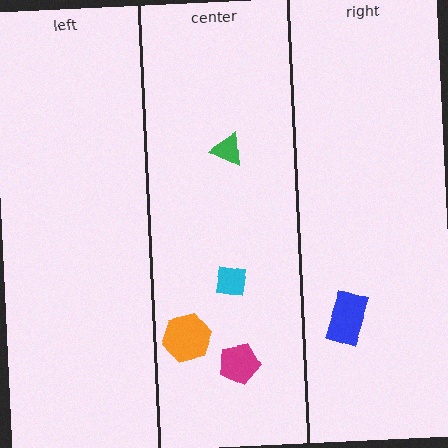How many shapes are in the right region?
1.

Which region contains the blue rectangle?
The right region.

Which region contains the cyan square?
The center region.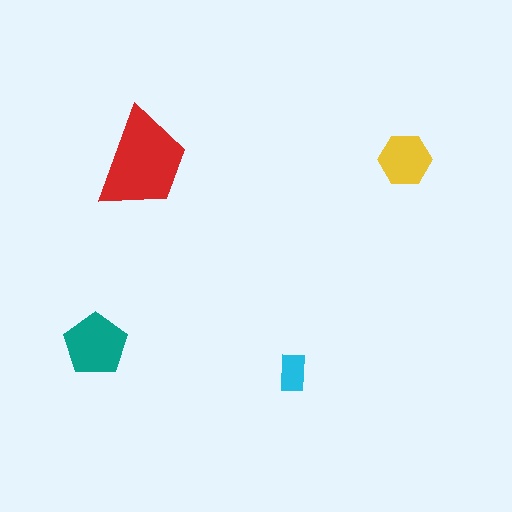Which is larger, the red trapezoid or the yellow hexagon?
The red trapezoid.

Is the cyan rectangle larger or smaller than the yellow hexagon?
Smaller.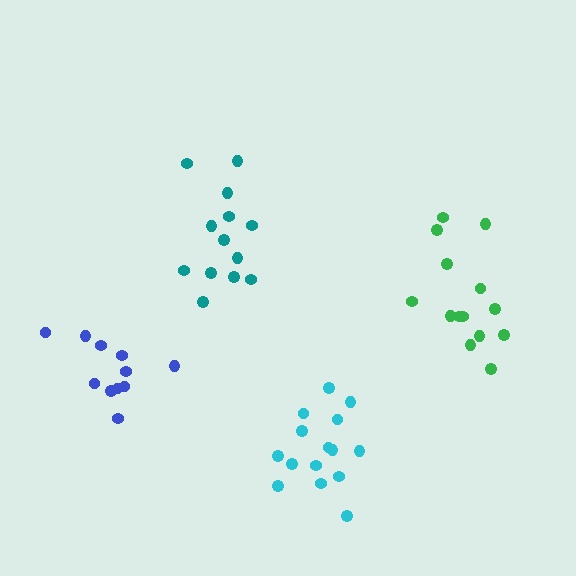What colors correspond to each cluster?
The clusters are colored: teal, green, blue, cyan.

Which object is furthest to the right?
The green cluster is rightmost.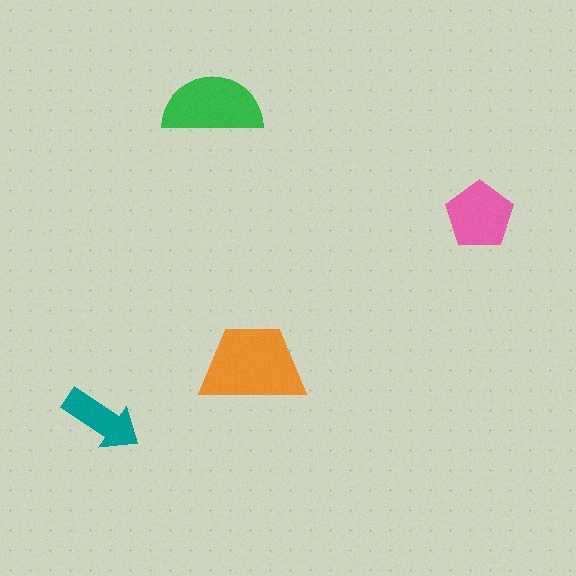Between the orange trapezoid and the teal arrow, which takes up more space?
The orange trapezoid.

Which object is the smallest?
The teal arrow.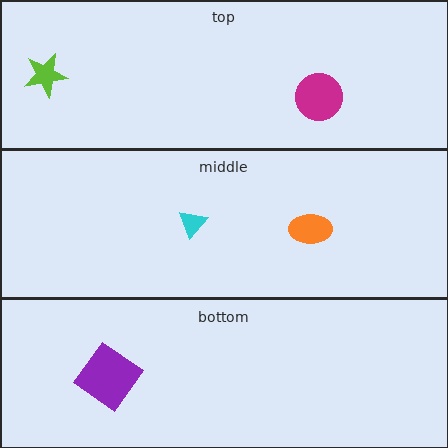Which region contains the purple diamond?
The bottom region.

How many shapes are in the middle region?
2.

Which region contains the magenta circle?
The top region.